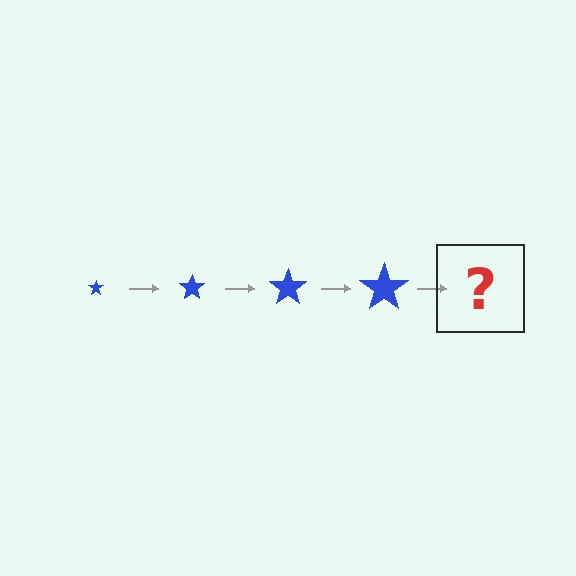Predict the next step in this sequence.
The next step is a blue star, larger than the previous one.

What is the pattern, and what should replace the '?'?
The pattern is that the star gets progressively larger each step. The '?' should be a blue star, larger than the previous one.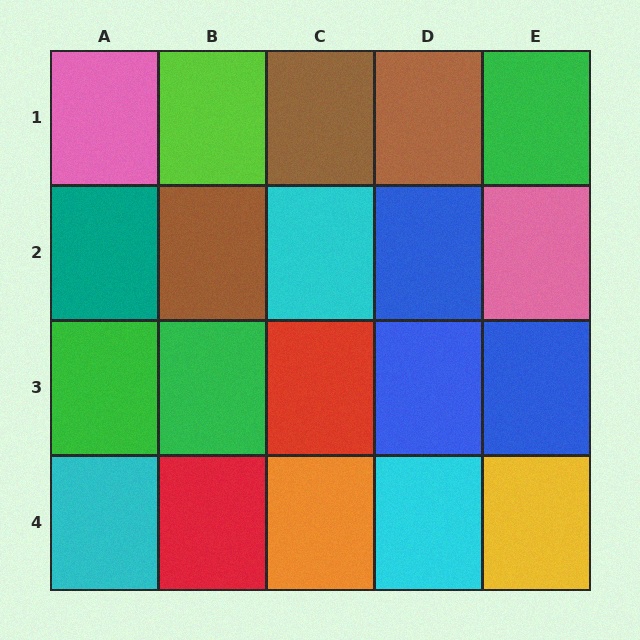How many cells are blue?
3 cells are blue.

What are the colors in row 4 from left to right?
Cyan, red, orange, cyan, yellow.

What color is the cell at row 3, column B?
Green.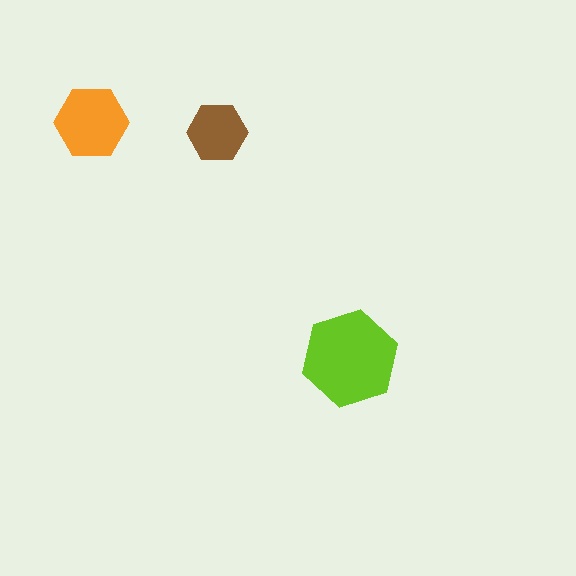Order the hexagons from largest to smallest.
the lime one, the orange one, the brown one.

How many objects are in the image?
There are 3 objects in the image.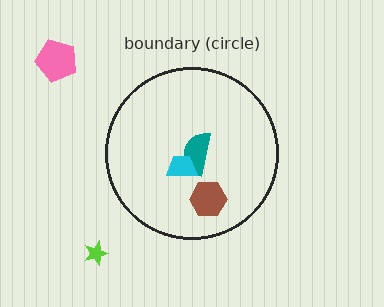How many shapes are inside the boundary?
3 inside, 2 outside.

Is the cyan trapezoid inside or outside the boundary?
Inside.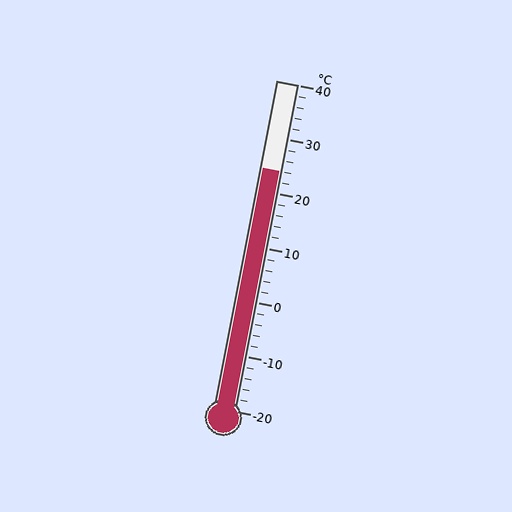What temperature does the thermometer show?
The thermometer shows approximately 24°C.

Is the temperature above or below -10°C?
The temperature is above -10°C.